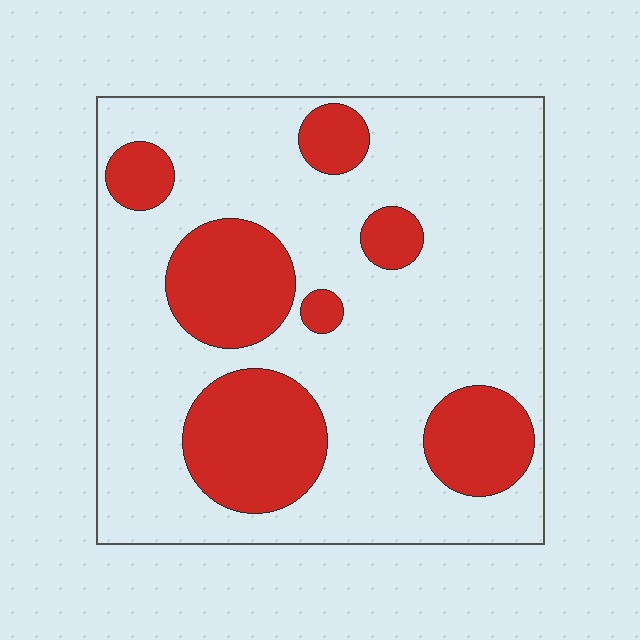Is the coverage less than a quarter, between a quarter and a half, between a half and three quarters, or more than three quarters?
Between a quarter and a half.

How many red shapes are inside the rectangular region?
7.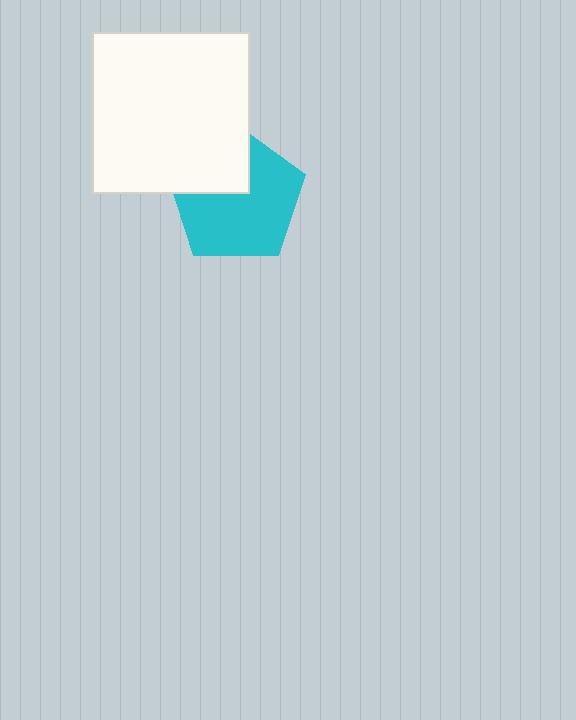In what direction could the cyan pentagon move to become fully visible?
The cyan pentagon could move toward the lower-right. That would shift it out from behind the white rectangle entirely.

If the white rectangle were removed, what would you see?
You would see the complete cyan pentagon.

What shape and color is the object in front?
The object in front is a white rectangle.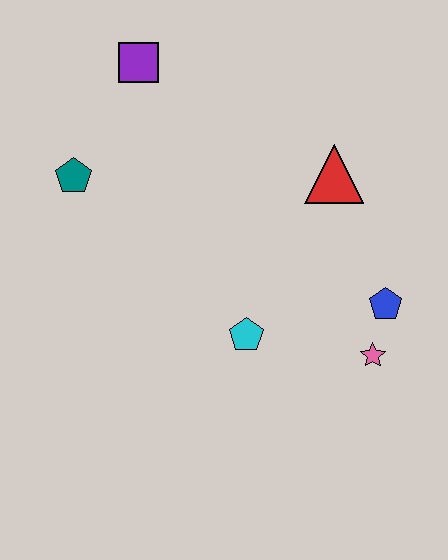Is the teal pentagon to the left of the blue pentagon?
Yes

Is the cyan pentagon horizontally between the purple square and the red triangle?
Yes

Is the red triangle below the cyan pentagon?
No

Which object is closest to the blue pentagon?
The pink star is closest to the blue pentagon.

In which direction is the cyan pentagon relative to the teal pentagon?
The cyan pentagon is to the right of the teal pentagon.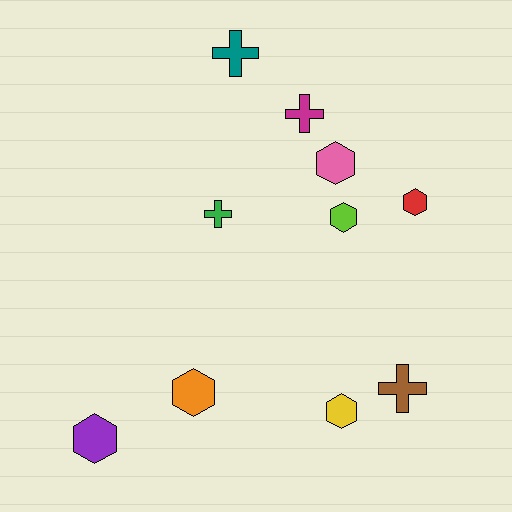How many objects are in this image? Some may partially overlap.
There are 10 objects.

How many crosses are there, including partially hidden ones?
There are 4 crosses.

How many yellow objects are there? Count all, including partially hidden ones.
There is 1 yellow object.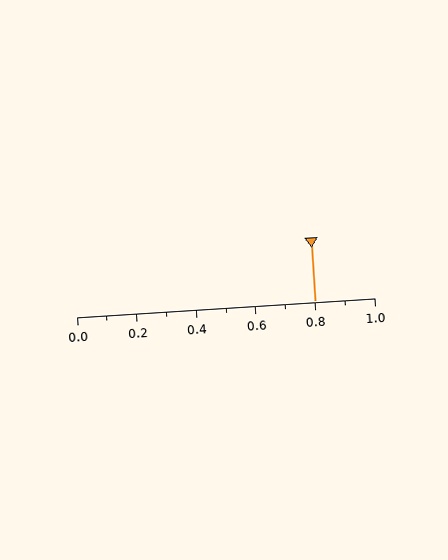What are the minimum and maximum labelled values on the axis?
The axis runs from 0.0 to 1.0.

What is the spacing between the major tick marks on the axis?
The major ticks are spaced 0.2 apart.